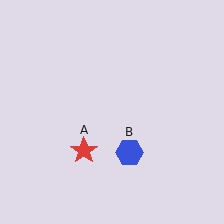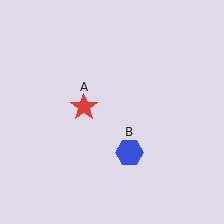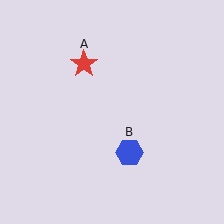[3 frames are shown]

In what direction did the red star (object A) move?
The red star (object A) moved up.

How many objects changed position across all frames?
1 object changed position: red star (object A).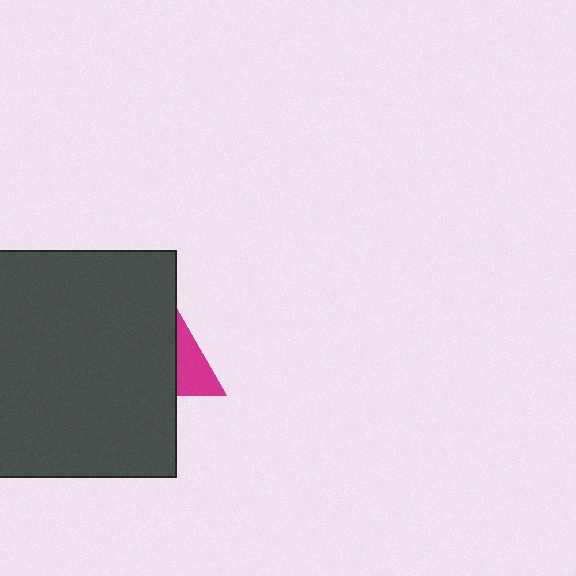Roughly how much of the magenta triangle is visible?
A small part of it is visible (roughly 39%).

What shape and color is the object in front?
The object in front is a dark gray rectangle.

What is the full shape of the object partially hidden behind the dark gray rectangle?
The partially hidden object is a magenta triangle.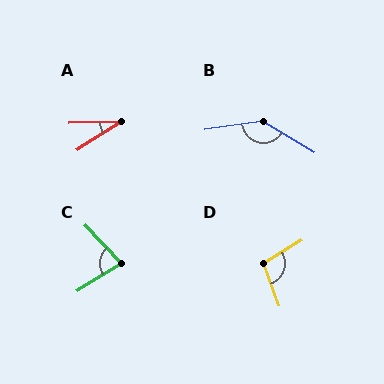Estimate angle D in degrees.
Approximately 102 degrees.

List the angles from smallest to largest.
A (31°), C (78°), D (102°), B (140°).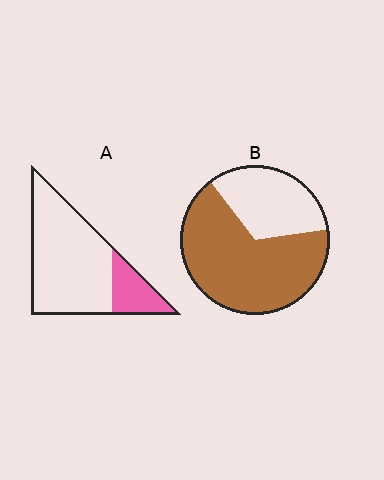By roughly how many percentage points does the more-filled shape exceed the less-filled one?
By roughly 45 percentage points (B over A).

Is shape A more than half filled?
No.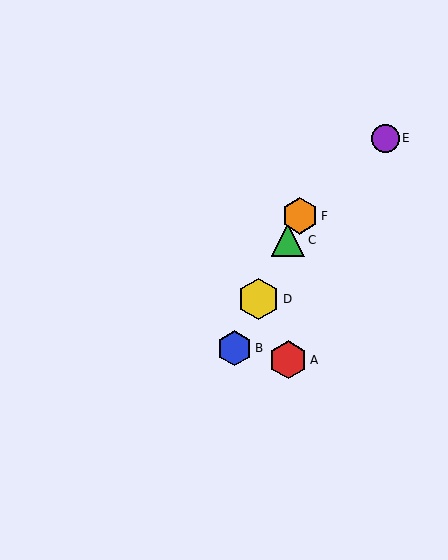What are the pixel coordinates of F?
Object F is at (300, 216).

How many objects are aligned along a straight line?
4 objects (B, C, D, F) are aligned along a straight line.